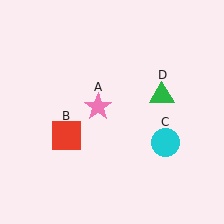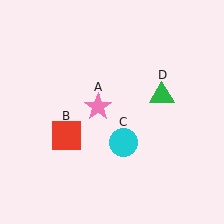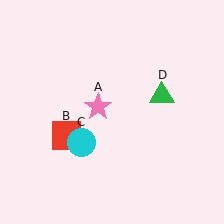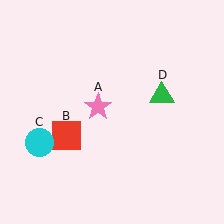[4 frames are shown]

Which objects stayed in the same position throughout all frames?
Pink star (object A) and red square (object B) and green triangle (object D) remained stationary.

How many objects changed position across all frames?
1 object changed position: cyan circle (object C).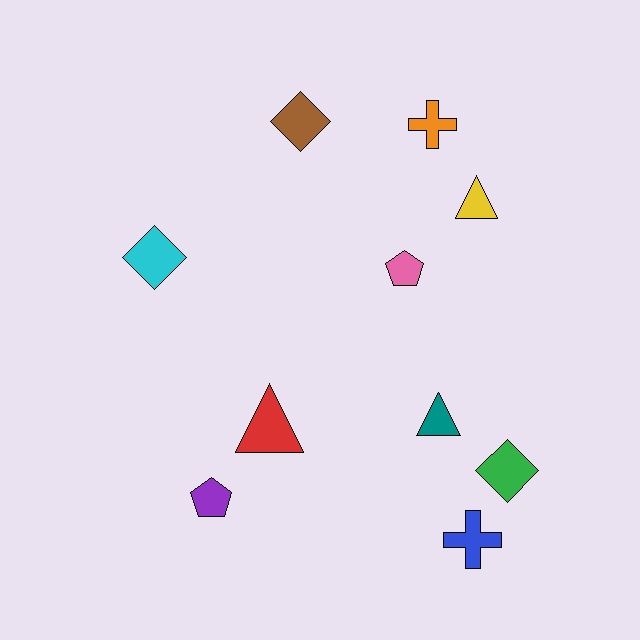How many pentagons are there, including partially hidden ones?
There are 2 pentagons.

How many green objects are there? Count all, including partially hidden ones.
There is 1 green object.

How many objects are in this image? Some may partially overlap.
There are 10 objects.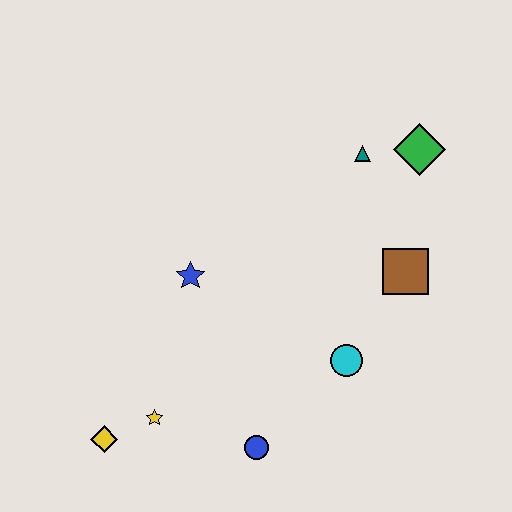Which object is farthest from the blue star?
The green diamond is farthest from the blue star.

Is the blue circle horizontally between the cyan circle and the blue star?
Yes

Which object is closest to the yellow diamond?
The yellow star is closest to the yellow diamond.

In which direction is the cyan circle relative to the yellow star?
The cyan circle is to the right of the yellow star.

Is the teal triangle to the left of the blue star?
No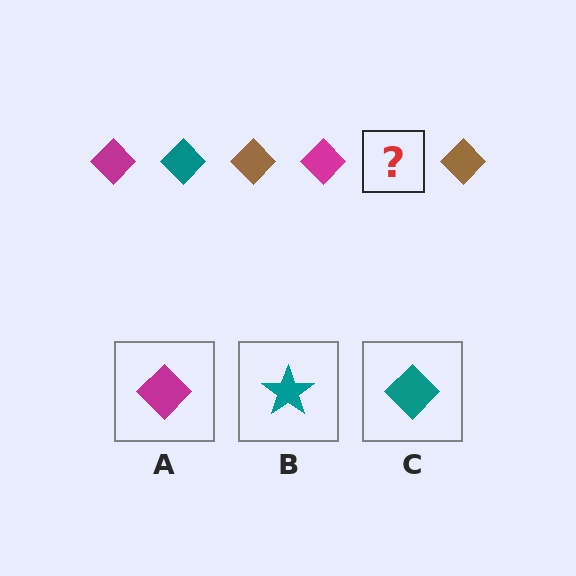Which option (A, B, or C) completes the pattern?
C.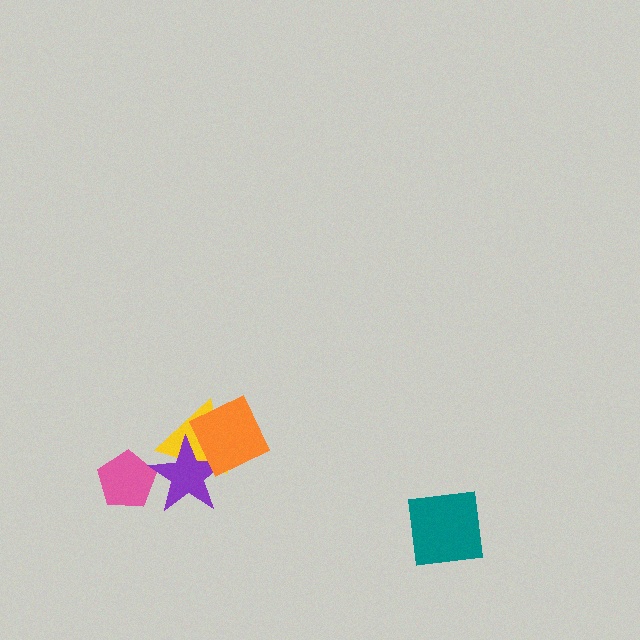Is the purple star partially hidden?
Yes, it is partially covered by another shape.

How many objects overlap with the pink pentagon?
1 object overlaps with the pink pentagon.